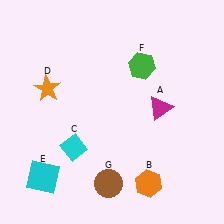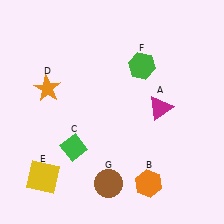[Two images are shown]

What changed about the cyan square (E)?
In Image 1, E is cyan. In Image 2, it changed to yellow.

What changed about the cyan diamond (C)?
In Image 1, C is cyan. In Image 2, it changed to green.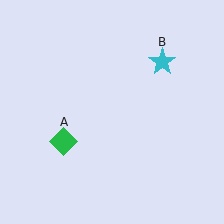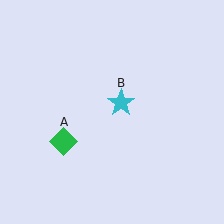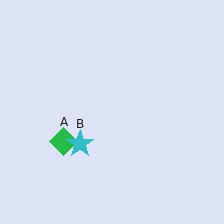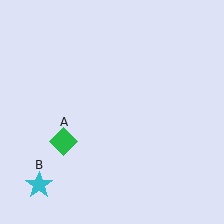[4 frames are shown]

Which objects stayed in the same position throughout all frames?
Green diamond (object A) remained stationary.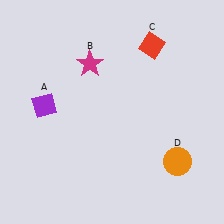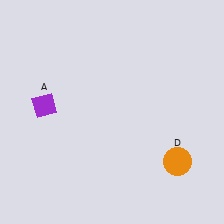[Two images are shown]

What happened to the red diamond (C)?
The red diamond (C) was removed in Image 2. It was in the top-right area of Image 1.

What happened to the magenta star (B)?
The magenta star (B) was removed in Image 2. It was in the top-left area of Image 1.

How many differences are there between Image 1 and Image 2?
There are 2 differences between the two images.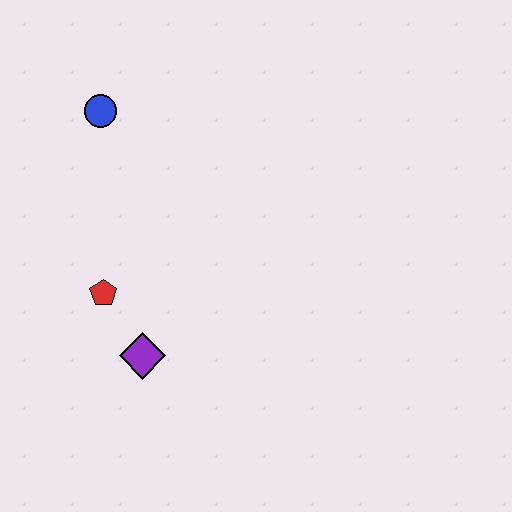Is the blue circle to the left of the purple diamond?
Yes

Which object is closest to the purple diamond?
The red pentagon is closest to the purple diamond.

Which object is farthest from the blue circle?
The purple diamond is farthest from the blue circle.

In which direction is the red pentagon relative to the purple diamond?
The red pentagon is above the purple diamond.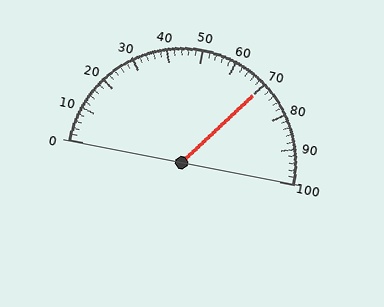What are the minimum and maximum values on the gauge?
The gauge ranges from 0 to 100.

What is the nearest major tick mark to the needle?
The nearest major tick mark is 70.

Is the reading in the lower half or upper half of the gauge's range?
The reading is in the upper half of the range (0 to 100).